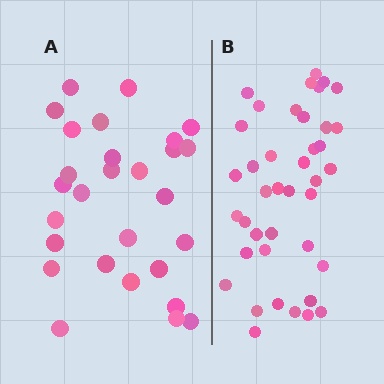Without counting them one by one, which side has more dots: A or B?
Region B (the right region) has more dots.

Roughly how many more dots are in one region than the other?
Region B has roughly 12 or so more dots than region A.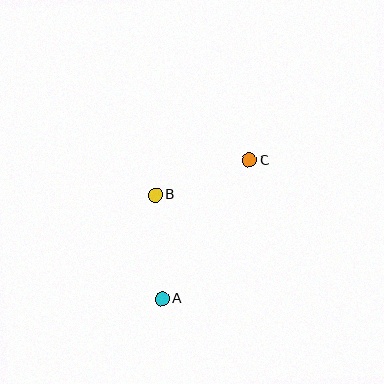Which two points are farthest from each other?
Points A and C are farthest from each other.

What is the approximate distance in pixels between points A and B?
The distance between A and B is approximately 104 pixels.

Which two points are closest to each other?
Points B and C are closest to each other.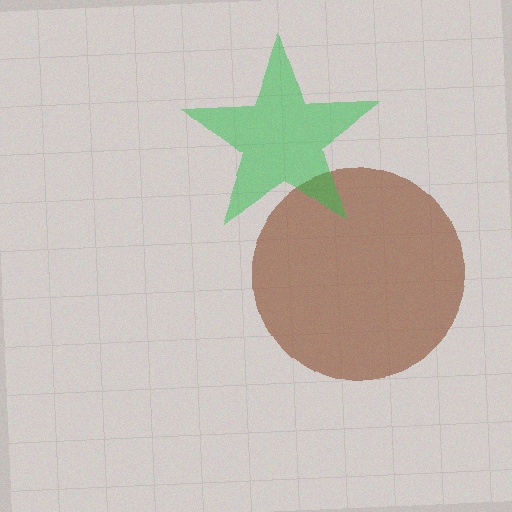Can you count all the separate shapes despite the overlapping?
Yes, there are 2 separate shapes.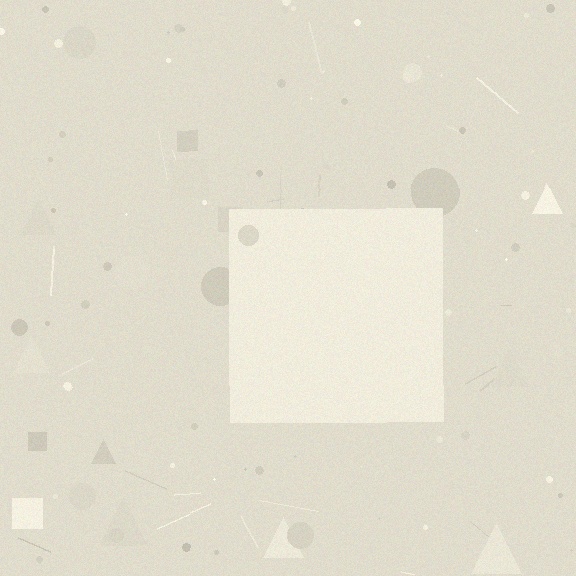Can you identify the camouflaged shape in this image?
The camouflaged shape is a square.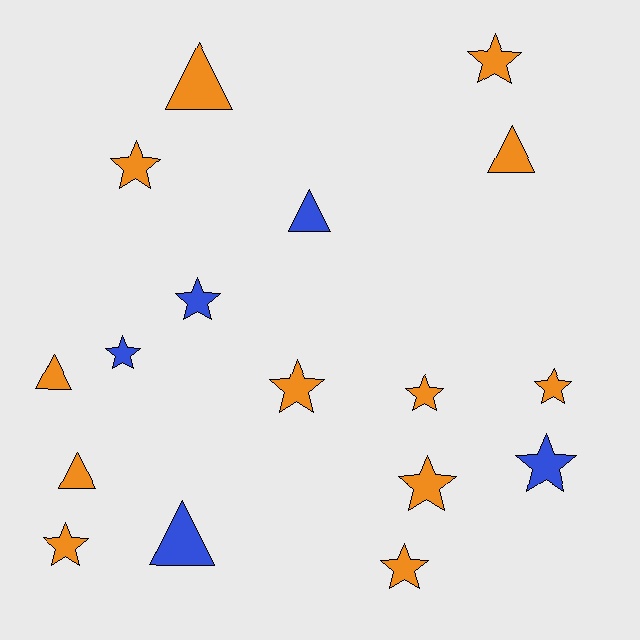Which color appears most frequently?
Orange, with 12 objects.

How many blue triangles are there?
There are 2 blue triangles.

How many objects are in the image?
There are 17 objects.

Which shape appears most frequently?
Star, with 11 objects.